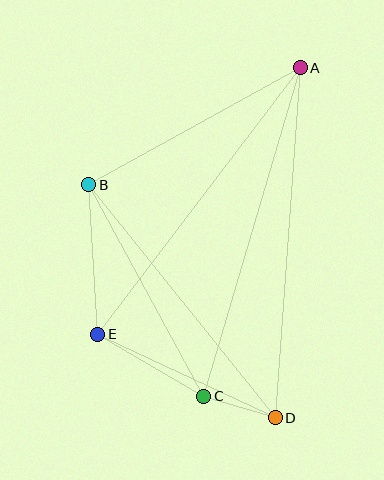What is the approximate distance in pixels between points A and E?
The distance between A and E is approximately 335 pixels.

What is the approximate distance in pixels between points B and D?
The distance between B and D is approximately 299 pixels.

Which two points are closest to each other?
Points C and D are closest to each other.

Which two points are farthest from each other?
Points A and D are farthest from each other.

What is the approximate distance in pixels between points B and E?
The distance between B and E is approximately 150 pixels.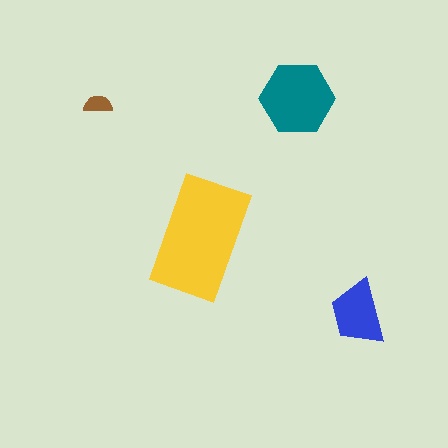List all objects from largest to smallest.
The yellow rectangle, the teal hexagon, the blue trapezoid, the brown semicircle.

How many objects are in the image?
There are 4 objects in the image.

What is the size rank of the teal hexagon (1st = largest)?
2nd.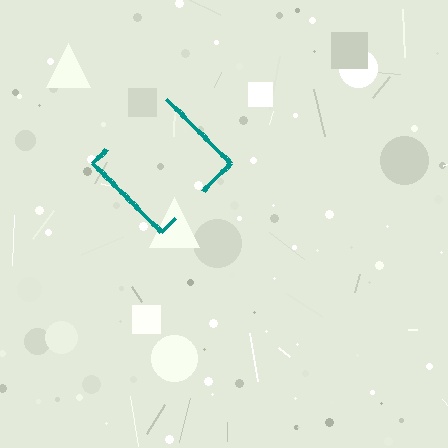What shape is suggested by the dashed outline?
The dashed outline suggests a diamond.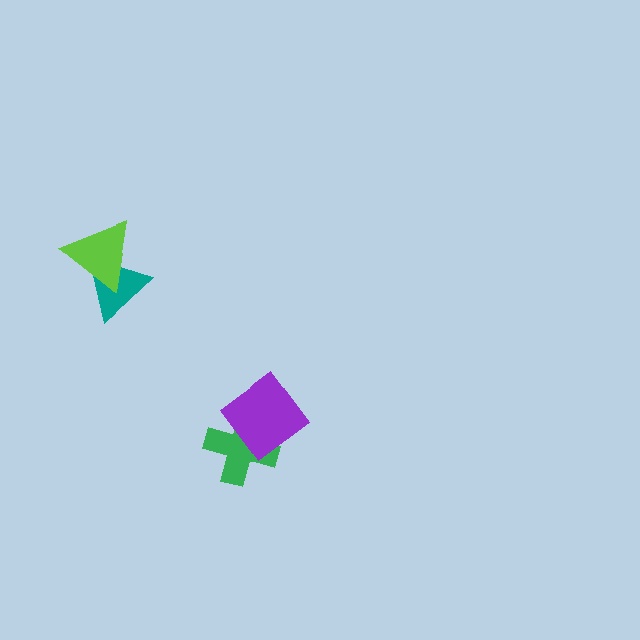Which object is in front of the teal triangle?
The lime triangle is in front of the teal triangle.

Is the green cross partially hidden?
Yes, it is partially covered by another shape.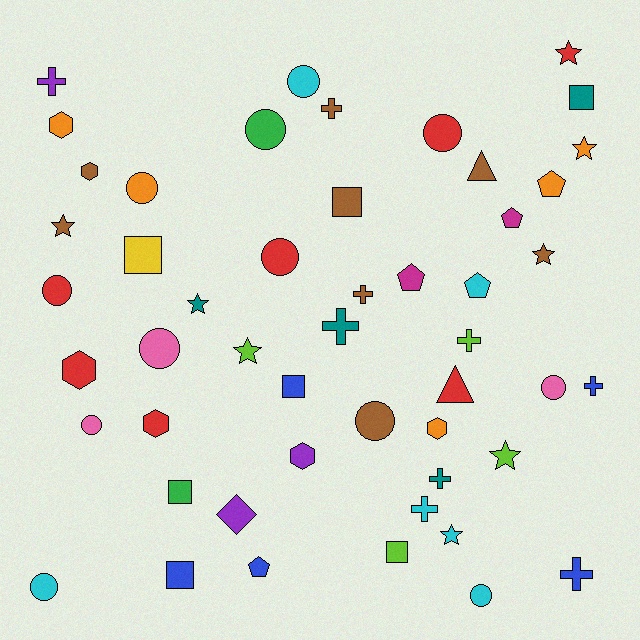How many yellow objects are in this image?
There is 1 yellow object.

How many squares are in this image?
There are 7 squares.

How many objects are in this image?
There are 50 objects.